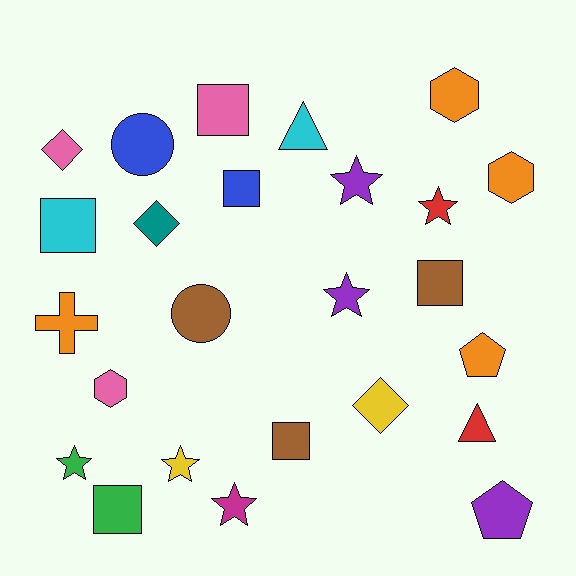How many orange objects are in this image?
There are 4 orange objects.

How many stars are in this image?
There are 6 stars.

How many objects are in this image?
There are 25 objects.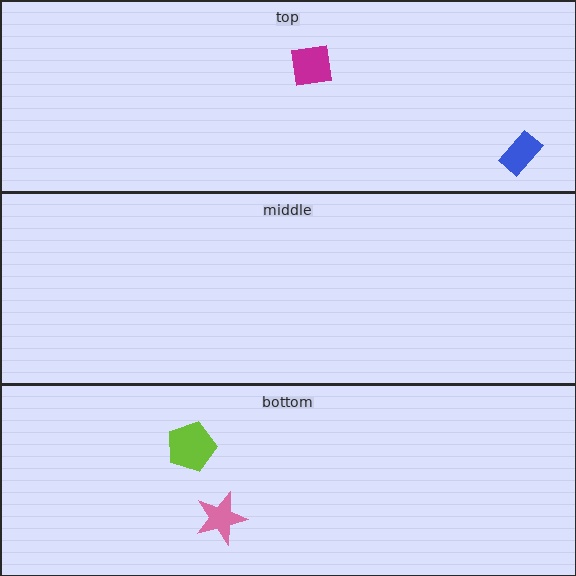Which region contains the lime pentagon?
The bottom region.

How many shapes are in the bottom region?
2.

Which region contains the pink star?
The bottom region.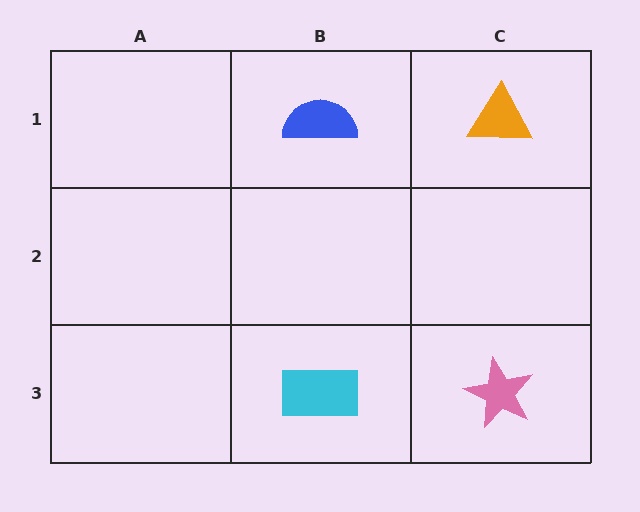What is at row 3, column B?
A cyan rectangle.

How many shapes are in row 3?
2 shapes.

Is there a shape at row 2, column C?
No, that cell is empty.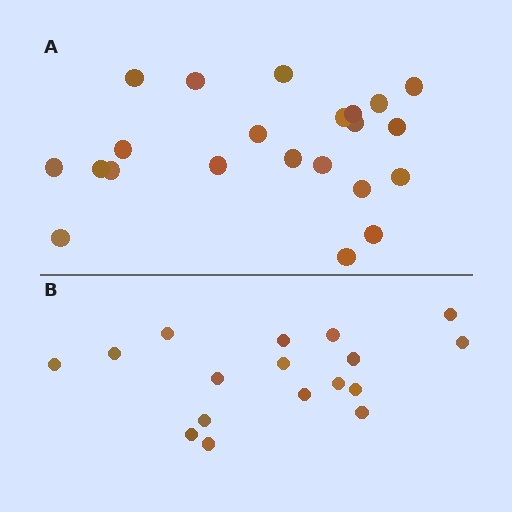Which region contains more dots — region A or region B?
Region A (the top region) has more dots.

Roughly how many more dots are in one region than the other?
Region A has about 5 more dots than region B.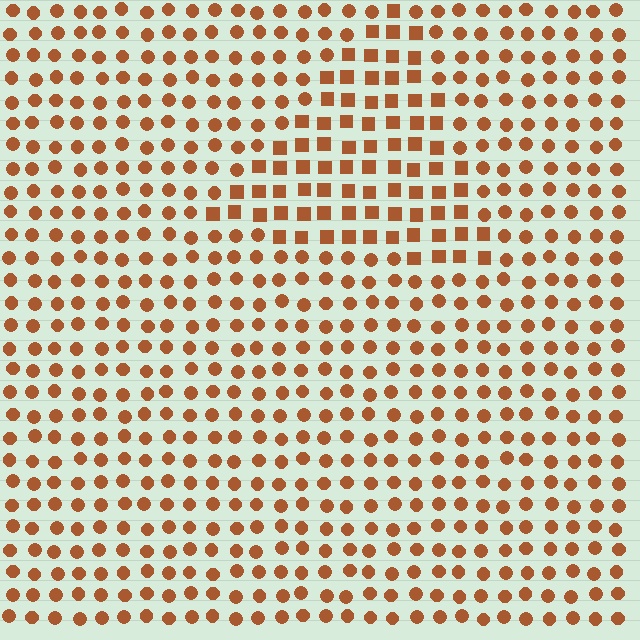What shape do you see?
I see a triangle.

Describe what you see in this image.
The image is filled with small brown elements arranged in a uniform grid. A triangle-shaped region contains squares, while the surrounding area contains circles. The boundary is defined purely by the change in element shape.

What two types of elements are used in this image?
The image uses squares inside the triangle region and circles outside it.